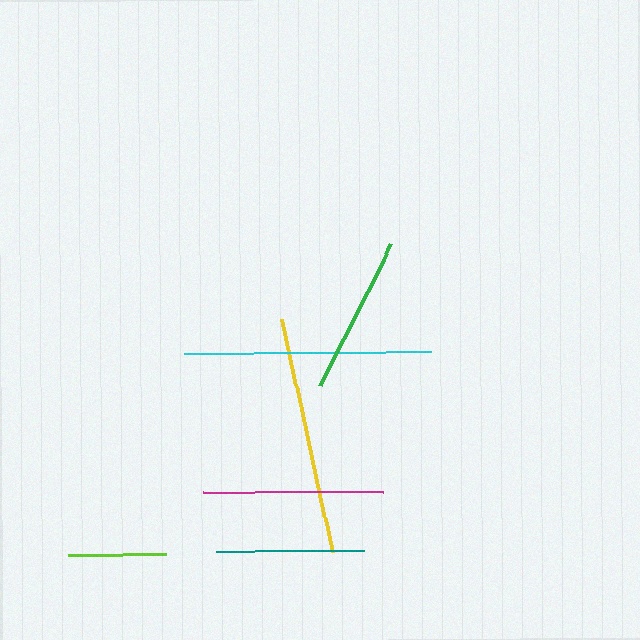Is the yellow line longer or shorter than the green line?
The yellow line is longer than the green line.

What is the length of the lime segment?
The lime segment is approximately 98 pixels long.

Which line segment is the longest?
The cyan line is the longest at approximately 247 pixels.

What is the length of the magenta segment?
The magenta segment is approximately 181 pixels long.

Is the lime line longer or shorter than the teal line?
The teal line is longer than the lime line.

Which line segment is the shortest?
The lime line is the shortest at approximately 98 pixels.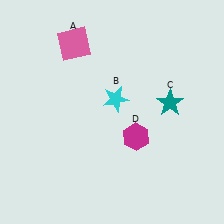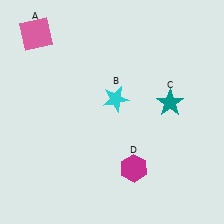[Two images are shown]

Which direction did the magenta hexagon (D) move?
The magenta hexagon (D) moved down.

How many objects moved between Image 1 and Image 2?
2 objects moved between the two images.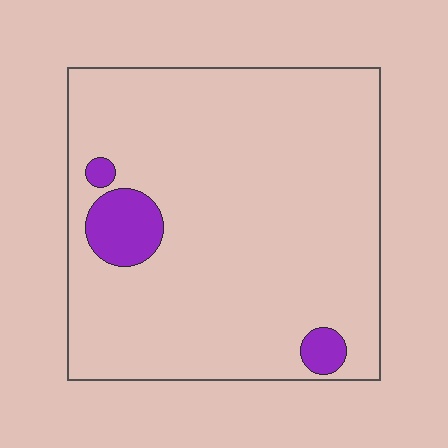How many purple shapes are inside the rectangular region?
3.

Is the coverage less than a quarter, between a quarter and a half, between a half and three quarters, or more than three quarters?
Less than a quarter.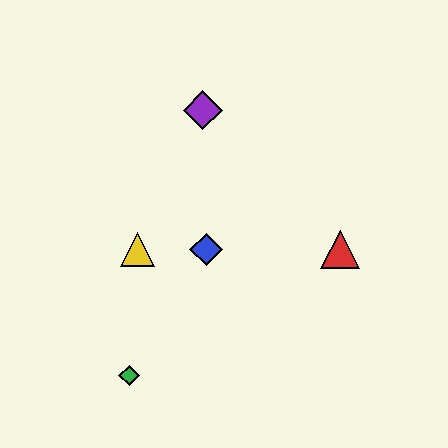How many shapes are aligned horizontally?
3 shapes (the red triangle, the blue diamond, the yellow triangle) are aligned horizontally.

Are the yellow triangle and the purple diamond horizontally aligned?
No, the yellow triangle is at y≈249 and the purple diamond is at y≈110.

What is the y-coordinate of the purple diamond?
The purple diamond is at y≈110.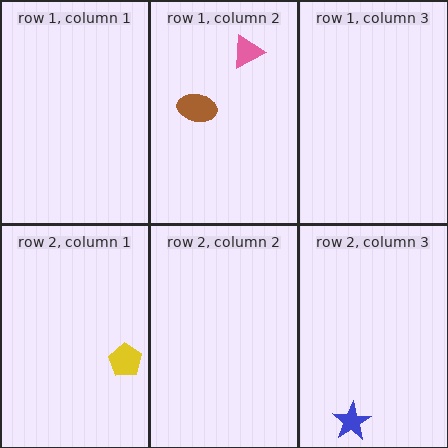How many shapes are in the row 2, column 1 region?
1.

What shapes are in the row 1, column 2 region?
The brown ellipse, the pink triangle.